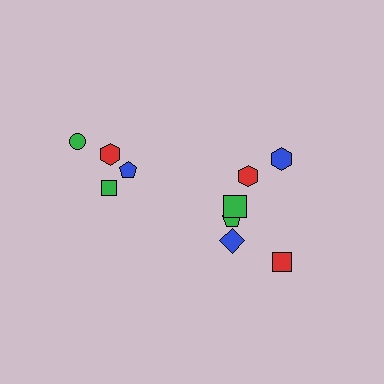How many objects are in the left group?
There are 4 objects.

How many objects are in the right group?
There are 6 objects.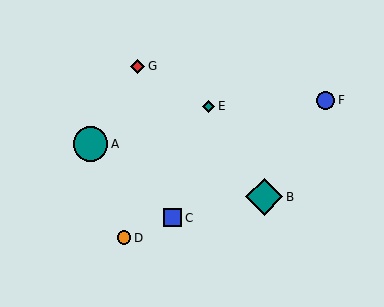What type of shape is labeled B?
Shape B is a teal diamond.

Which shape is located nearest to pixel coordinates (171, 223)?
The blue square (labeled C) at (172, 218) is nearest to that location.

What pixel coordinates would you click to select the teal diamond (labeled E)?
Click at (208, 106) to select the teal diamond E.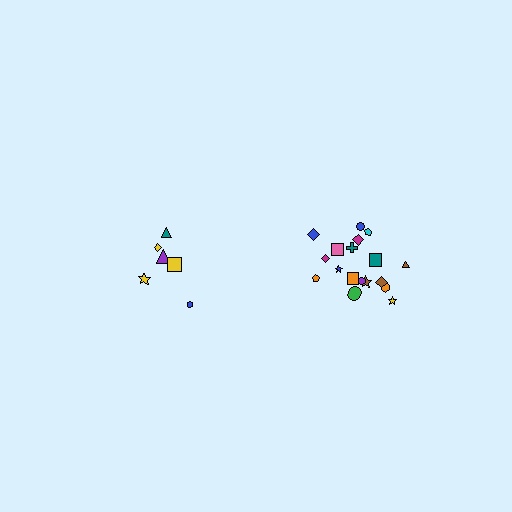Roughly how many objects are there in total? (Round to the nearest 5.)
Roughly 25 objects in total.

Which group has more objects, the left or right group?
The right group.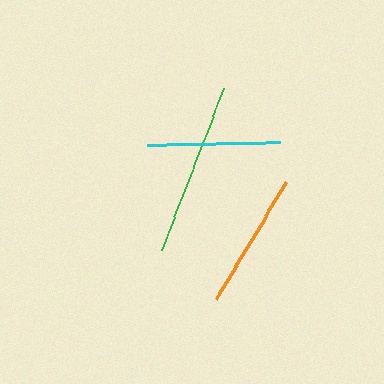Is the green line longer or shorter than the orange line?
The green line is longer than the orange line.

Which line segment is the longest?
The green line is the longest at approximately 172 pixels.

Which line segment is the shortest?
The cyan line is the shortest at approximately 133 pixels.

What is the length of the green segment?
The green segment is approximately 172 pixels long.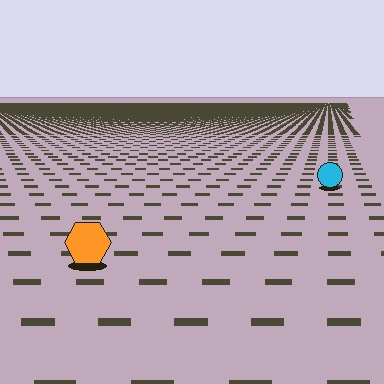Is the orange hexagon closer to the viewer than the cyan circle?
Yes. The orange hexagon is closer — you can tell from the texture gradient: the ground texture is coarser near it.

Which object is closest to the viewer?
The orange hexagon is closest. The texture marks near it are larger and more spread out.